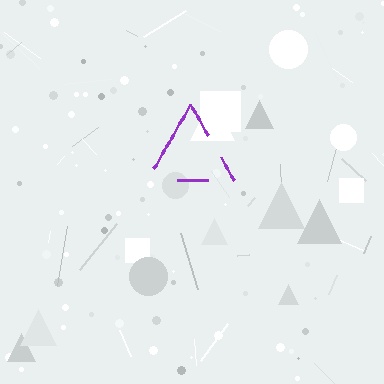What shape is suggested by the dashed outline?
The dashed outline suggests a triangle.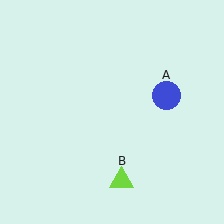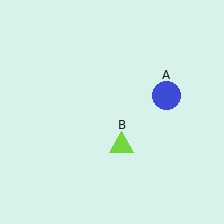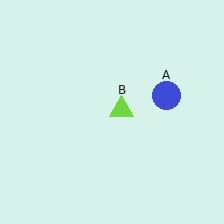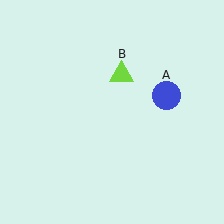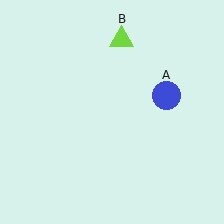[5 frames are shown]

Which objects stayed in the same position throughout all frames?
Blue circle (object A) remained stationary.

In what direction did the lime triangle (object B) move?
The lime triangle (object B) moved up.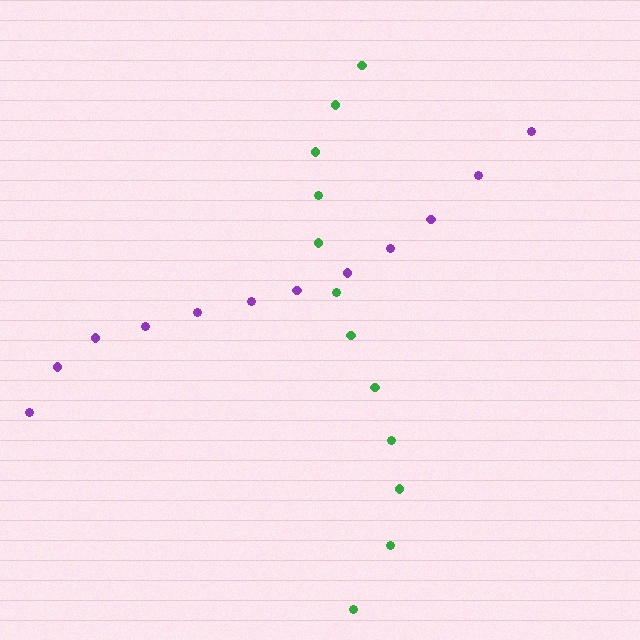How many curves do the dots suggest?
There are 2 distinct paths.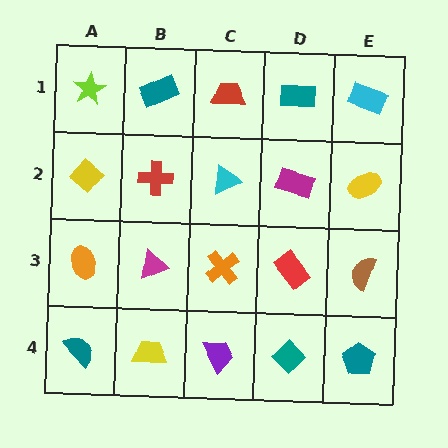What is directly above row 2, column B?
A teal rectangle.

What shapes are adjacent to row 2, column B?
A teal rectangle (row 1, column B), a magenta triangle (row 3, column B), a yellow diamond (row 2, column A), a cyan triangle (row 2, column C).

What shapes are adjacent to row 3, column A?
A yellow diamond (row 2, column A), a teal semicircle (row 4, column A), a magenta triangle (row 3, column B).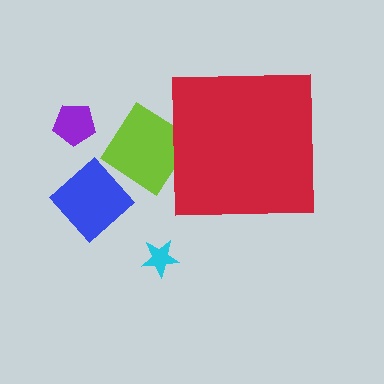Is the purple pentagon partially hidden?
No, the purple pentagon is fully visible.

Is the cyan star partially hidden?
No, the cyan star is fully visible.